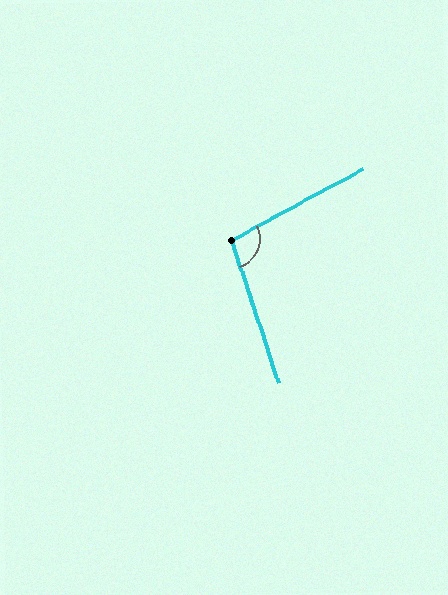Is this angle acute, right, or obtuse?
It is obtuse.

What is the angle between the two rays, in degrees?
Approximately 100 degrees.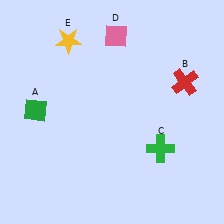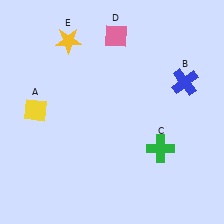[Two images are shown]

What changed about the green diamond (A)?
In Image 1, A is green. In Image 2, it changed to yellow.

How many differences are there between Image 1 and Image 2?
There are 2 differences between the two images.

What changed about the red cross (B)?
In Image 1, B is red. In Image 2, it changed to blue.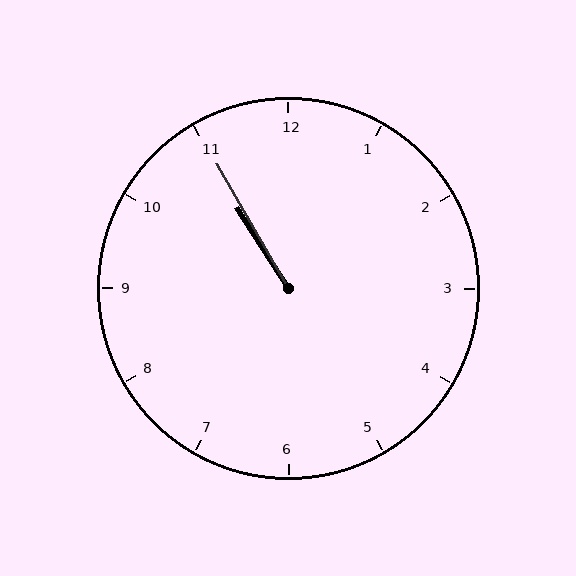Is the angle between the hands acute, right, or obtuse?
It is acute.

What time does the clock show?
10:55.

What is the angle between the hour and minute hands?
Approximately 2 degrees.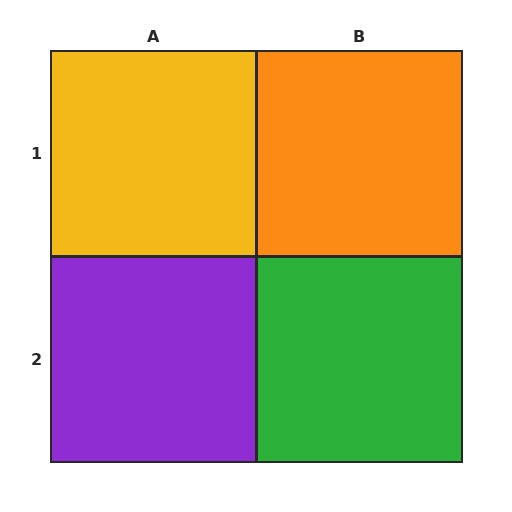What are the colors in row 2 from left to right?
Purple, green.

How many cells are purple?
1 cell is purple.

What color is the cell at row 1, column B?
Orange.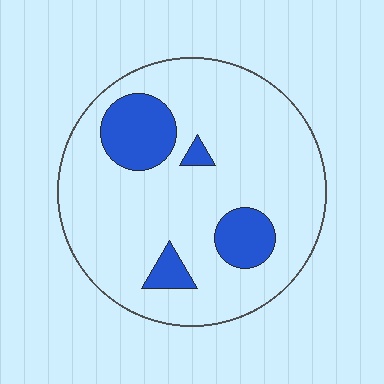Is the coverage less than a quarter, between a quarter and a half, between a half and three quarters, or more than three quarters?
Less than a quarter.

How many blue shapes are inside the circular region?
4.